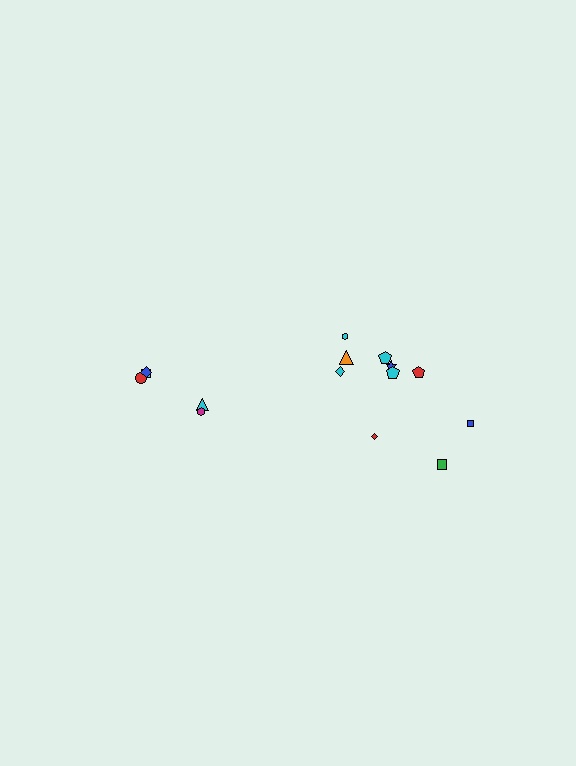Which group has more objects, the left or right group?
The right group.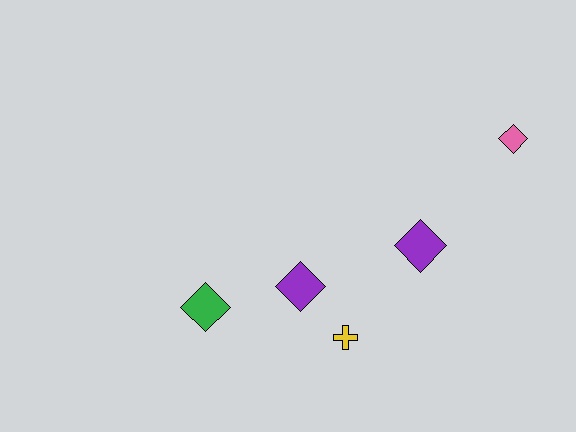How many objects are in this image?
There are 5 objects.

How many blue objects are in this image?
There are no blue objects.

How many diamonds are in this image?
There are 4 diamonds.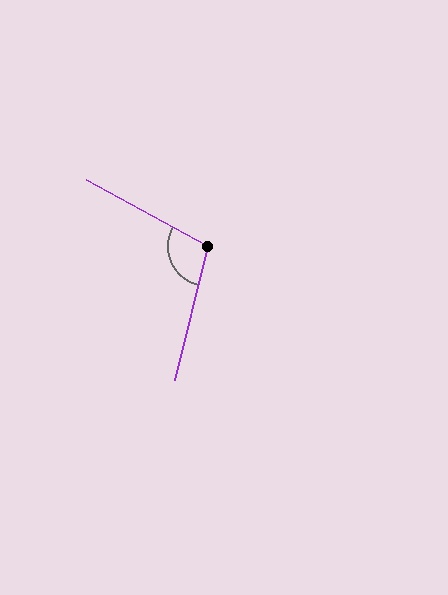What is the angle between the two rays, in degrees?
Approximately 105 degrees.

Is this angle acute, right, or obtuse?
It is obtuse.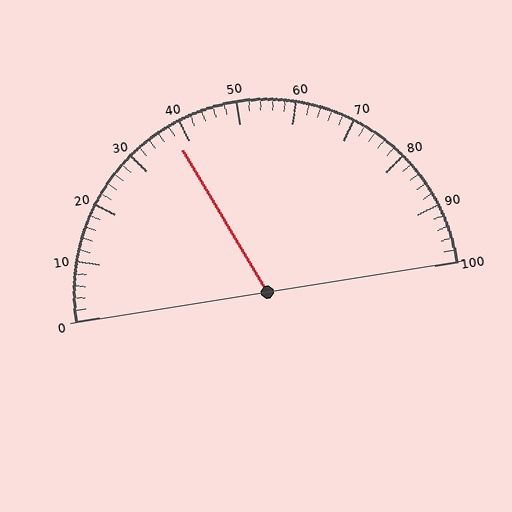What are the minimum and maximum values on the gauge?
The gauge ranges from 0 to 100.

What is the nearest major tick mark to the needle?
The nearest major tick mark is 40.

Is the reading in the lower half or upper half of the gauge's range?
The reading is in the lower half of the range (0 to 100).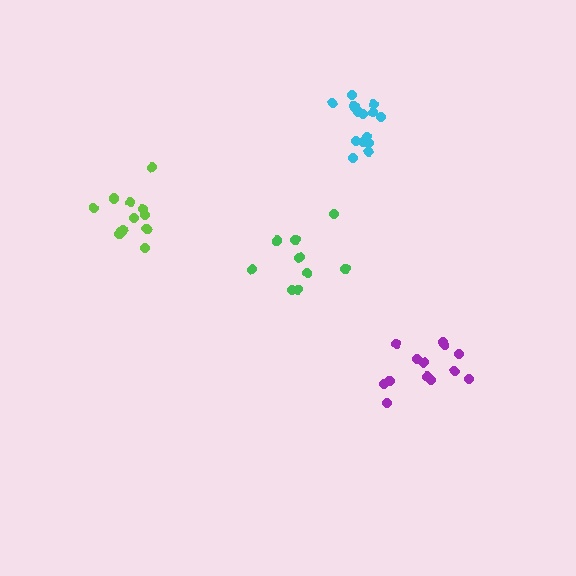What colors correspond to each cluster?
The clusters are colored: purple, cyan, green, lime.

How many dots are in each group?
Group 1: 13 dots, Group 2: 15 dots, Group 3: 9 dots, Group 4: 12 dots (49 total).